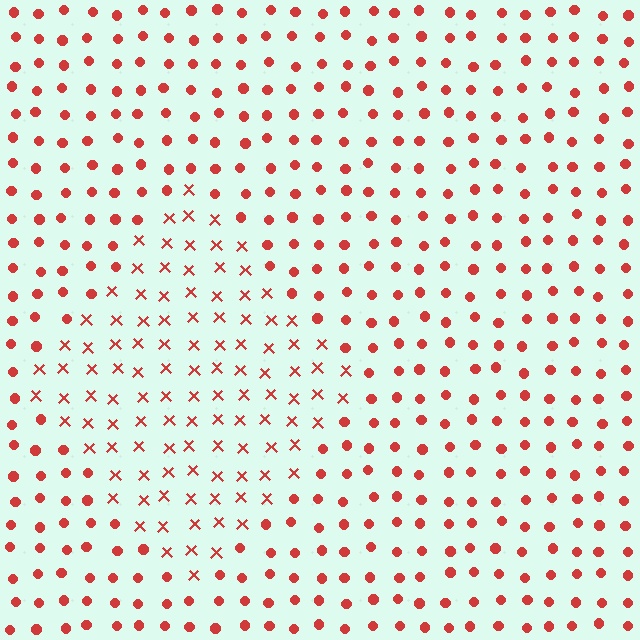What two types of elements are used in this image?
The image uses X marks inside the diamond region and circles outside it.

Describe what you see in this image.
The image is filled with small red elements arranged in a uniform grid. A diamond-shaped region contains X marks, while the surrounding area contains circles. The boundary is defined purely by the change in element shape.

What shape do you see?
I see a diamond.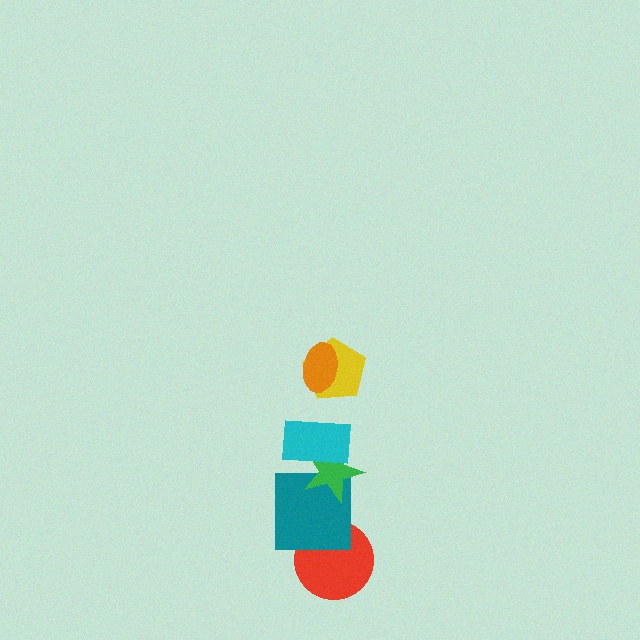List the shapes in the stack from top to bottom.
From top to bottom: the orange ellipse, the yellow pentagon, the cyan rectangle, the green star, the teal square, the red circle.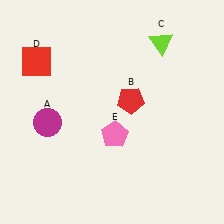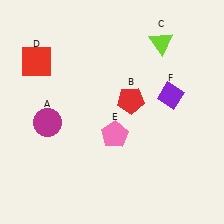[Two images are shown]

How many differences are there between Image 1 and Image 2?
There is 1 difference between the two images.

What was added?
A purple diamond (F) was added in Image 2.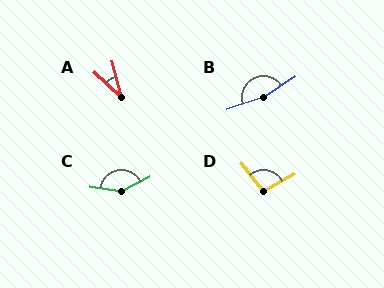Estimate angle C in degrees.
Approximately 145 degrees.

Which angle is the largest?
B, at approximately 164 degrees.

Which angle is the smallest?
A, at approximately 32 degrees.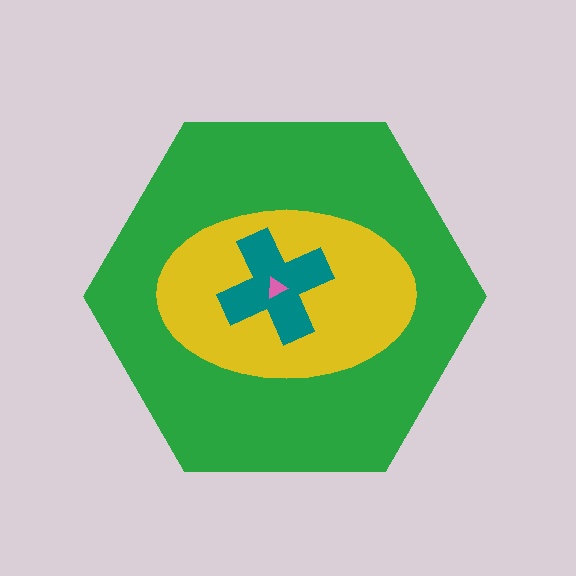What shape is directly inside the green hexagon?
The yellow ellipse.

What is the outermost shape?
The green hexagon.